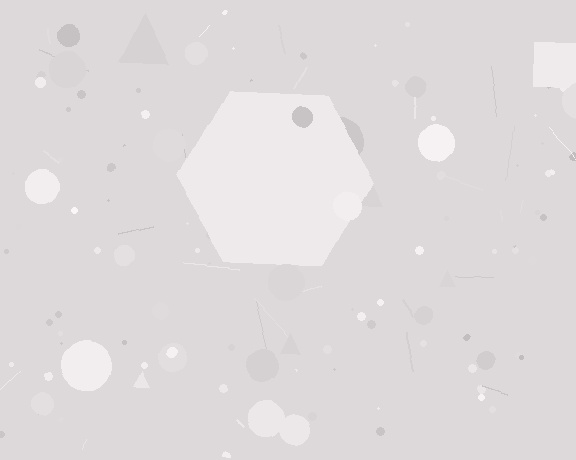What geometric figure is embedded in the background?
A hexagon is embedded in the background.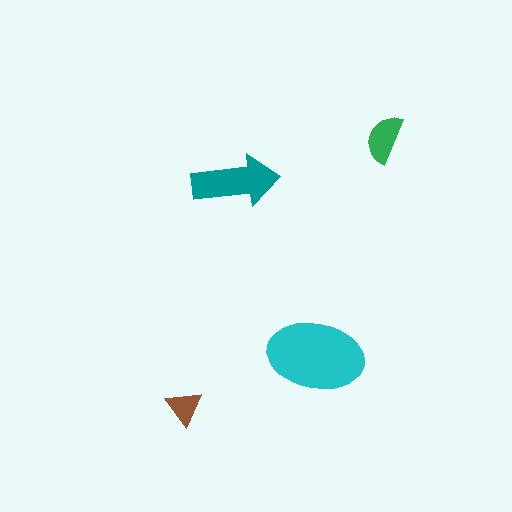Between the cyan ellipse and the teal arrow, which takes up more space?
The cyan ellipse.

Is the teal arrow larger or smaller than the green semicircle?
Larger.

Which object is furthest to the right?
The green semicircle is rightmost.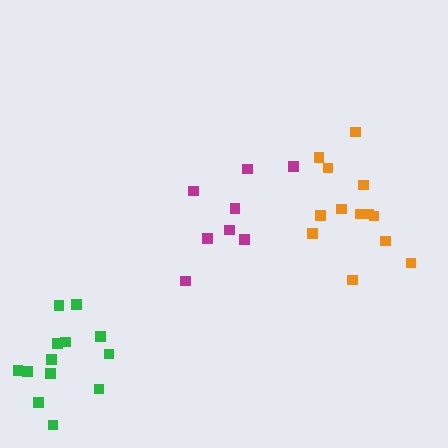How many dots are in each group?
Group 1: 13 dots, Group 2: 8 dots, Group 3: 13 dots (34 total).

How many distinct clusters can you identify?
There are 3 distinct clusters.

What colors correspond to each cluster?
The clusters are colored: orange, magenta, green.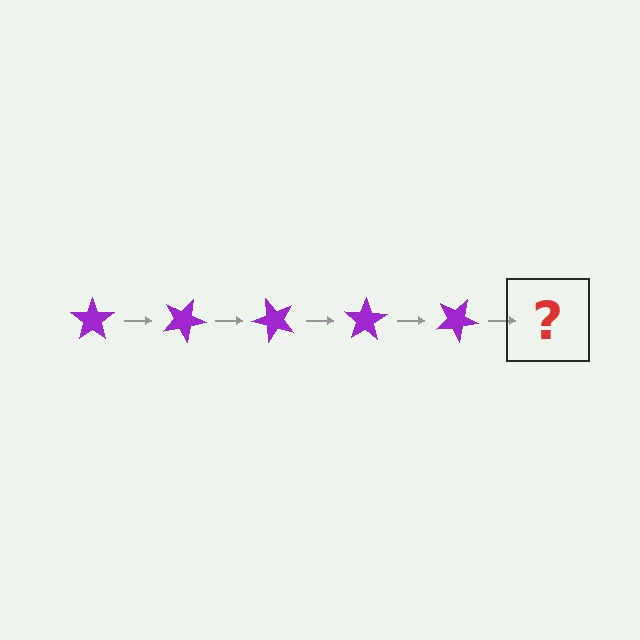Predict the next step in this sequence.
The next step is a purple star rotated 125 degrees.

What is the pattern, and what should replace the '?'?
The pattern is that the star rotates 25 degrees each step. The '?' should be a purple star rotated 125 degrees.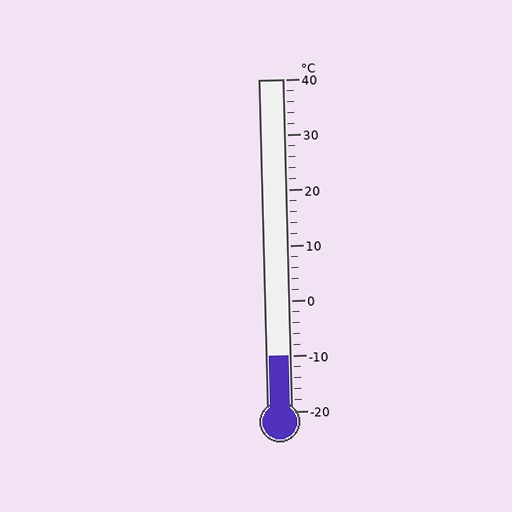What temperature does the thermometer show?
The thermometer shows approximately -10°C.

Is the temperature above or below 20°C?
The temperature is below 20°C.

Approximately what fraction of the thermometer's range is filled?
The thermometer is filled to approximately 15% of its range.